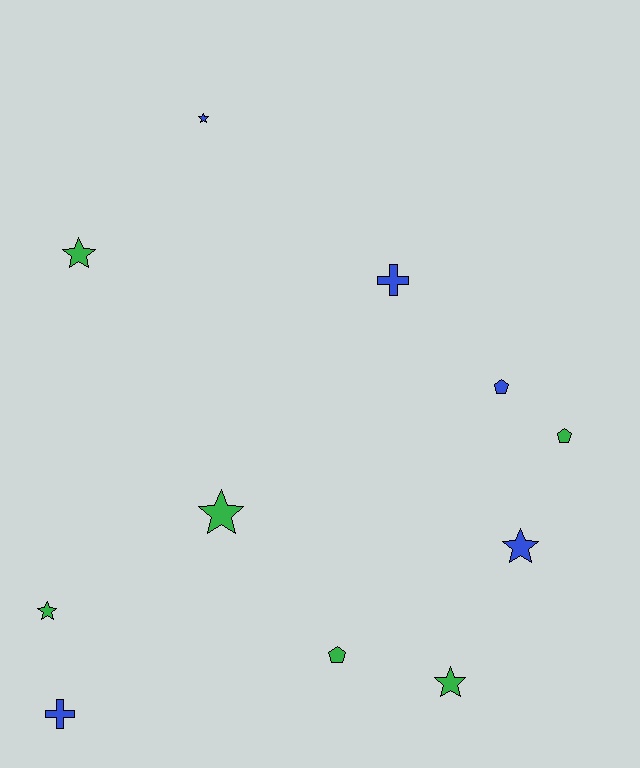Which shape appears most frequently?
Star, with 6 objects.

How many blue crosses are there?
There are 2 blue crosses.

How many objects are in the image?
There are 11 objects.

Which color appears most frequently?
Green, with 6 objects.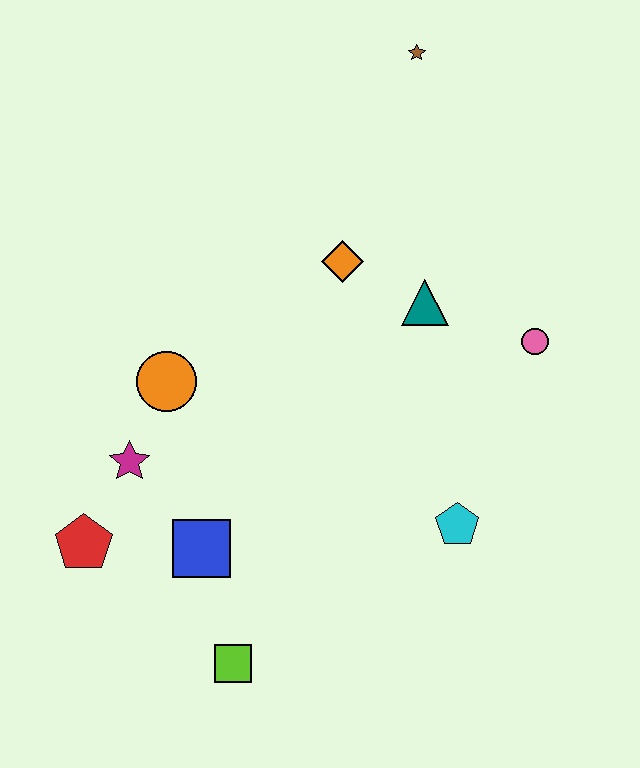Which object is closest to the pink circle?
The teal triangle is closest to the pink circle.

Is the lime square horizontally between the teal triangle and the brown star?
No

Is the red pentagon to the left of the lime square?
Yes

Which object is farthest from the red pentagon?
The brown star is farthest from the red pentagon.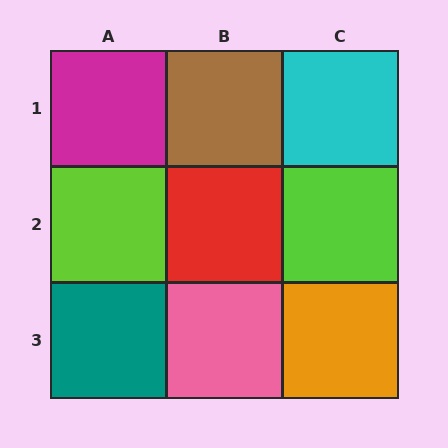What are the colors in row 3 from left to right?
Teal, pink, orange.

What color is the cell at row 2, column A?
Lime.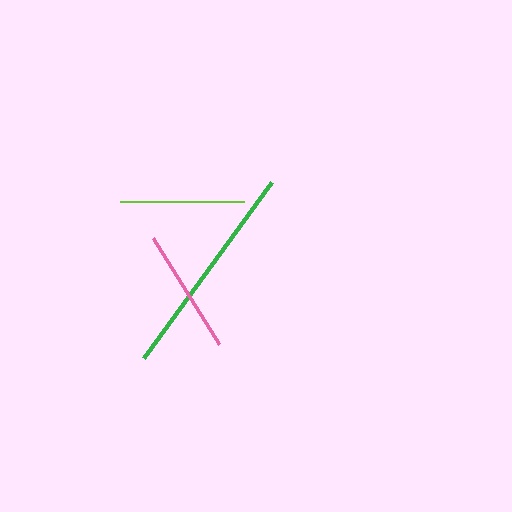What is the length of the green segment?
The green segment is approximately 217 pixels long.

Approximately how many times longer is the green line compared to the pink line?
The green line is approximately 1.7 times the length of the pink line.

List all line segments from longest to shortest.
From longest to shortest: green, pink, lime.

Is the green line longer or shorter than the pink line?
The green line is longer than the pink line.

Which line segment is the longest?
The green line is the longest at approximately 217 pixels.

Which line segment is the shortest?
The lime line is the shortest at approximately 124 pixels.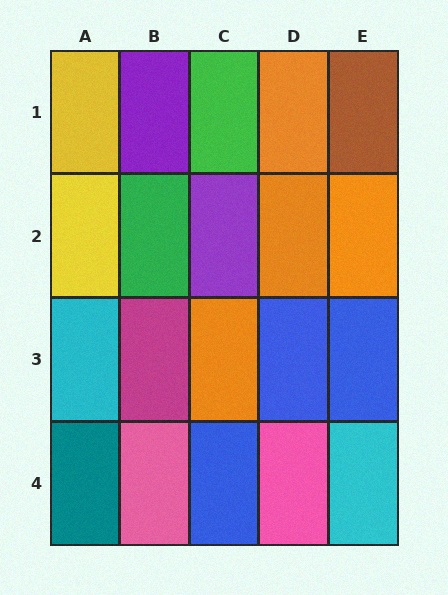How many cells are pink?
2 cells are pink.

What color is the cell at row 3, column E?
Blue.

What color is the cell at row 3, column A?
Cyan.